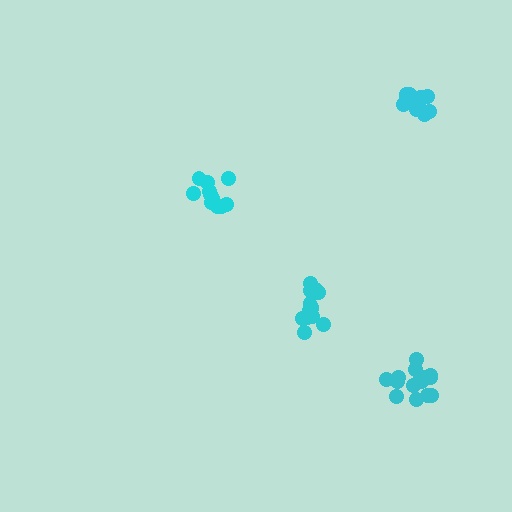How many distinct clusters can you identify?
There are 4 distinct clusters.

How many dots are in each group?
Group 1: 16 dots, Group 2: 11 dots, Group 3: 12 dots, Group 4: 13 dots (52 total).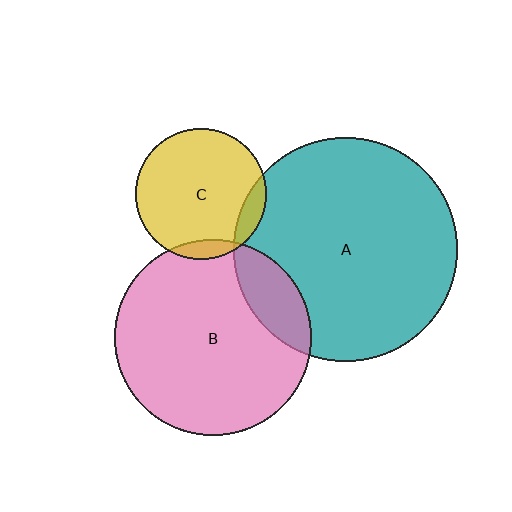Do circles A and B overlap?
Yes.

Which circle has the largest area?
Circle A (teal).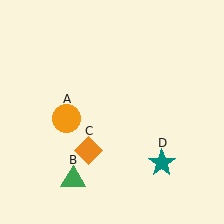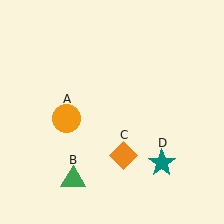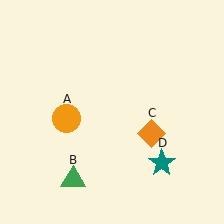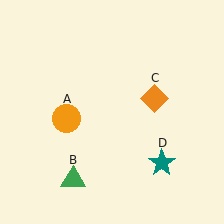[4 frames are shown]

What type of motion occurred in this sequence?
The orange diamond (object C) rotated counterclockwise around the center of the scene.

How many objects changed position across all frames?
1 object changed position: orange diamond (object C).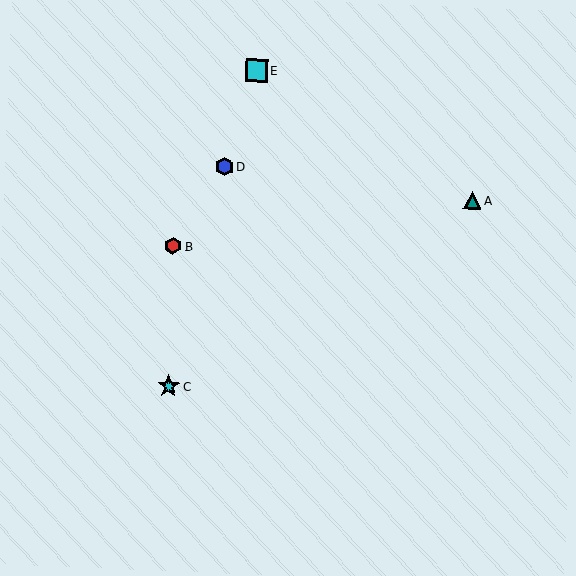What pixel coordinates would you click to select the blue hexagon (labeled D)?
Click at (224, 167) to select the blue hexagon D.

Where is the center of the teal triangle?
The center of the teal triangle is at (472, 200).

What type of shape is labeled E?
Shape E is a cyan square.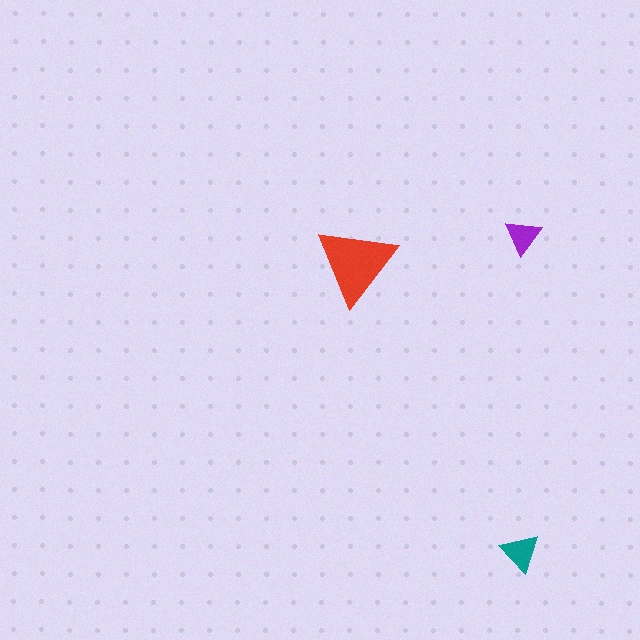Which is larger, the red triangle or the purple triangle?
The red one.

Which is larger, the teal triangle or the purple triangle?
The teal one.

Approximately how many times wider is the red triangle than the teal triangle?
About 2 times wider.